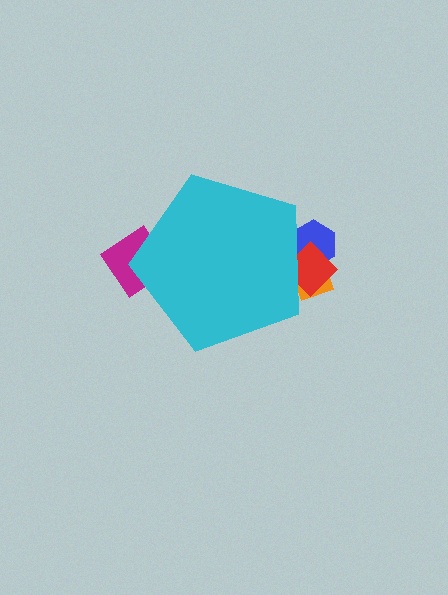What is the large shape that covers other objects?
A cyan pentagon.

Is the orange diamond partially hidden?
Yes, the orange diamond is partially hidden behind the cyan pentagon.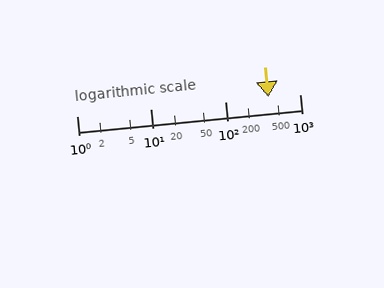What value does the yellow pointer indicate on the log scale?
The pointer indicates approximately 380.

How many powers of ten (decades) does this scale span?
The scale spans 3 decades, from 1 to 1000.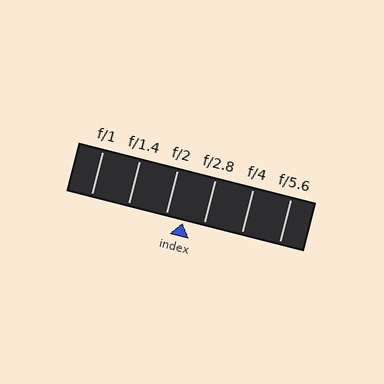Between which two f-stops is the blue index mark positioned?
The index mark is between f/2 and f/2.8.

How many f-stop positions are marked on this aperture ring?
There are 6 f-stop positions marked.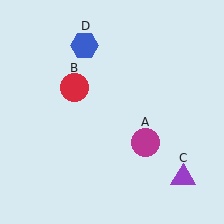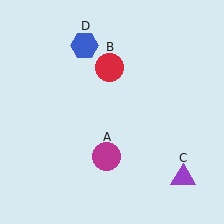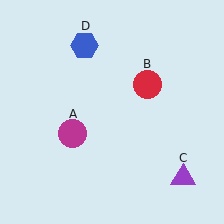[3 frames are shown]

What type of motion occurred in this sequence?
The magenta circle (object A), red circle (object B) rotated clockwise around the center of the scene.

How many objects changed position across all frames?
2 objects changed position: magenta circle (object A), red circle (object B).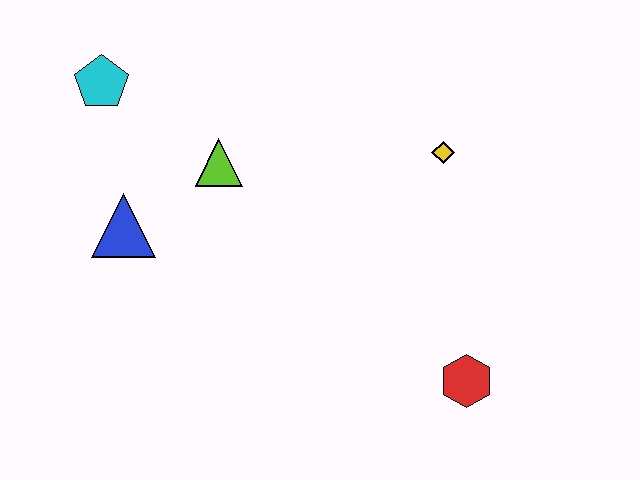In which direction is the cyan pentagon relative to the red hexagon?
The cyan pentagon is to the left of the red hexagon.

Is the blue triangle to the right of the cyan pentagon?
Yes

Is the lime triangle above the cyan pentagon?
No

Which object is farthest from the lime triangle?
The red hexagon is farthest from the lime triangle.